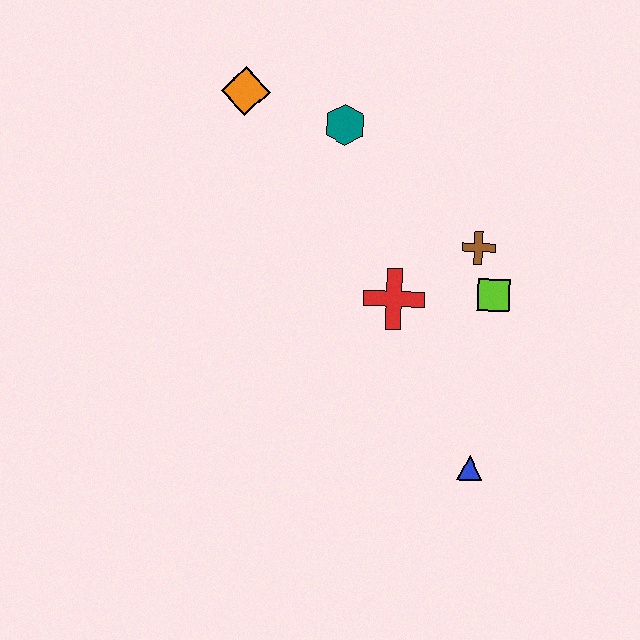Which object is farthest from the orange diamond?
The blue triangle is farthest from the orange diamond.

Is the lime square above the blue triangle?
Yes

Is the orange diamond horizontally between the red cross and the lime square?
No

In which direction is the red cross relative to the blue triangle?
The red cross is above the blue triangle.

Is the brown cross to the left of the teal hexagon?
No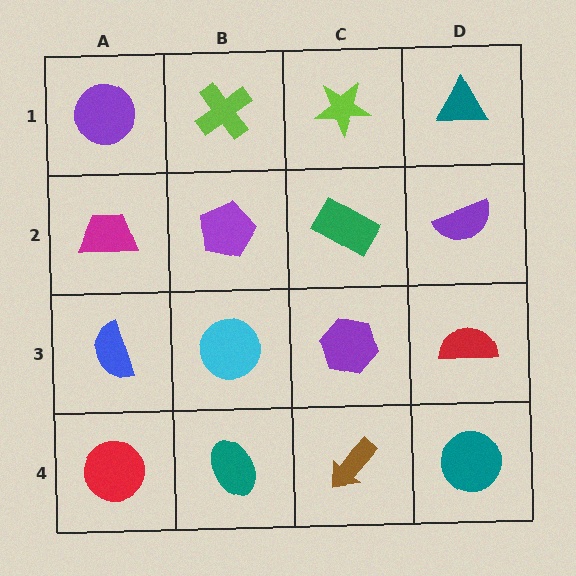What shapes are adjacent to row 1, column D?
A purple semicircle (row 2, column D), a lime star (row 1, column C).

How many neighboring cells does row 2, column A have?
3.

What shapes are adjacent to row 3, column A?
A magenta trapezoid (row 2, column A), a red circle (row 4, column A), a cyan circle (row 3, column B).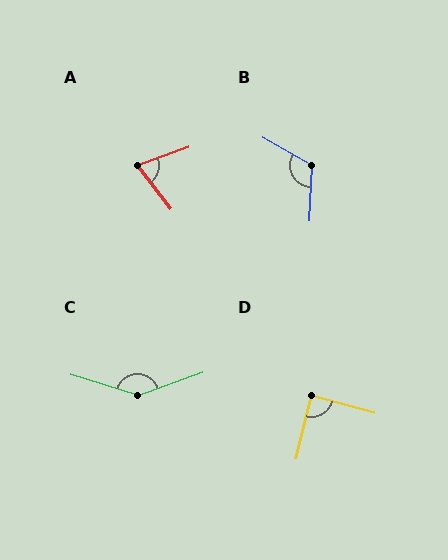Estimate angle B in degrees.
Approximately 117 degrees.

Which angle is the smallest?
A, at approximately 72 degrees.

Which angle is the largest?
C, at approximately 143 degrees.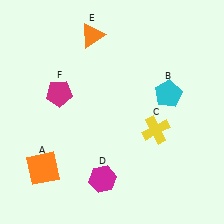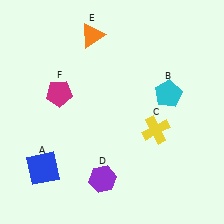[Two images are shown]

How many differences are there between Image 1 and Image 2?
There are 2 differences between the two images.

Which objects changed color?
A changed from orange to blue. D changed from magenta to purple.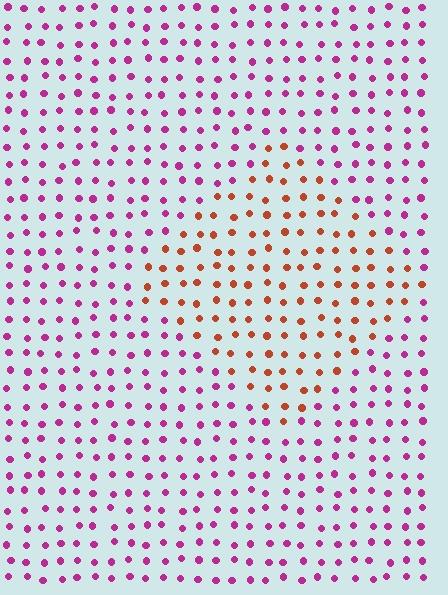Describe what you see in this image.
The image is filled with small magenta elements in a uniform arrangement. A diamond-shaped region is visible where the elements are tinted to a slightly different hue, forming a subtle color boundary.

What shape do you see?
I see a diamond.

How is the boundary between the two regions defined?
The boundary is defined purely by a slight shift in hue (about 54 degrees). Spacing, size, and orientation are identical on both sides.